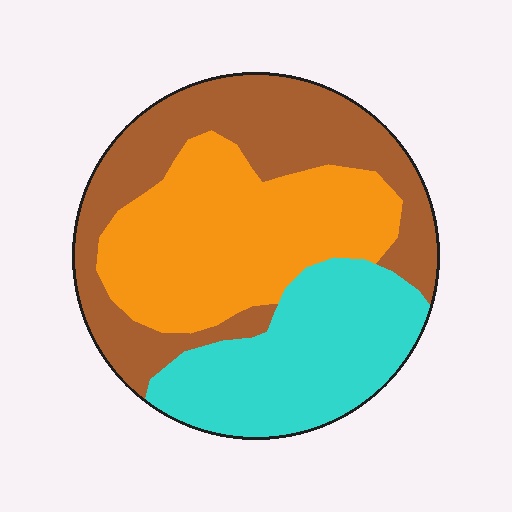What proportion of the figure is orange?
Orange takes up between a quarter and a half of the figure.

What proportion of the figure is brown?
Brown covers 36% of the figure.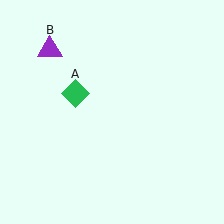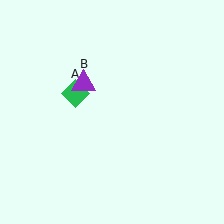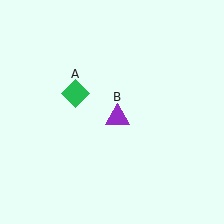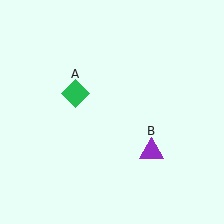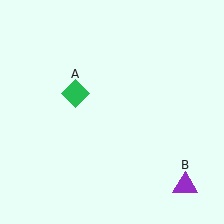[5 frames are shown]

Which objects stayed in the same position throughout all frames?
Green diamond (object A) remained stationary.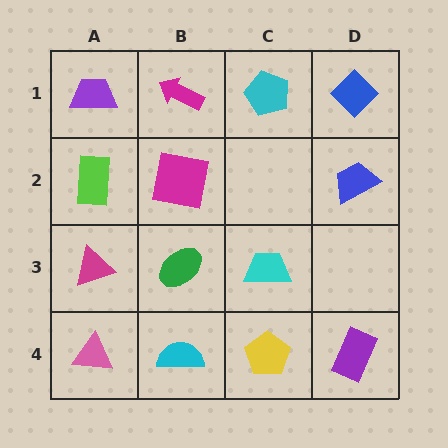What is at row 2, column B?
A magenta square.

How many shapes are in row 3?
3 shapes.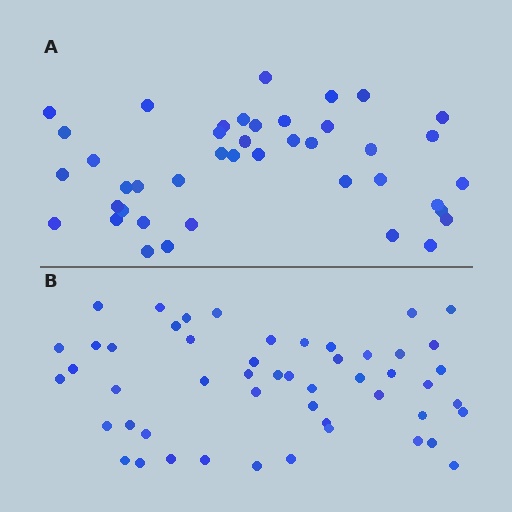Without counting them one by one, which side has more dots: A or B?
Region B (the bottom region) has more dots.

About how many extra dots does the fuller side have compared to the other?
Region B has roughly 8 or so more dots than region A.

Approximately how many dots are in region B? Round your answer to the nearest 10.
About 50 dots. (The exact count is 51, which rounds to 50.)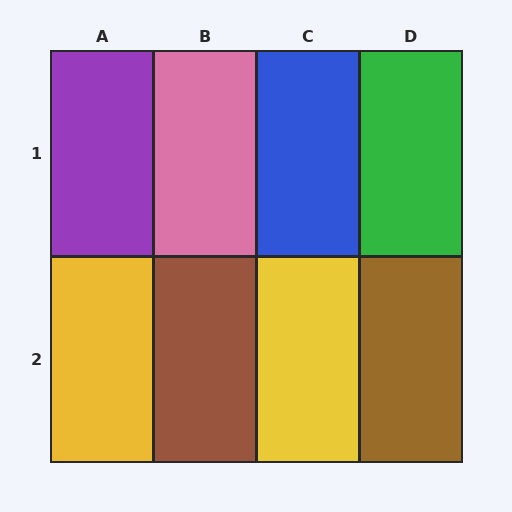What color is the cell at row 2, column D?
Brown.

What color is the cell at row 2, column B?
Brown.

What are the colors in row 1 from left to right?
Purple, pink, blue, green.